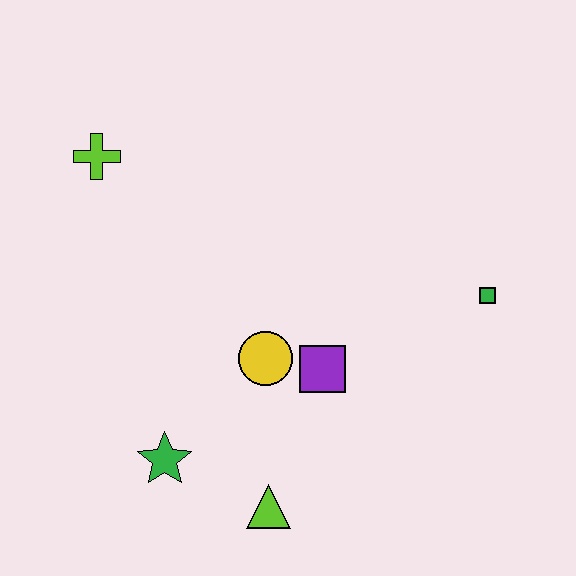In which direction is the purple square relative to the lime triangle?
The purple square is above the lime triangle.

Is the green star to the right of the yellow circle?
No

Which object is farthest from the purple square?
The lime cross is farthest from the purple square.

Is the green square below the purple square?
No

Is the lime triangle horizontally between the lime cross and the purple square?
Yes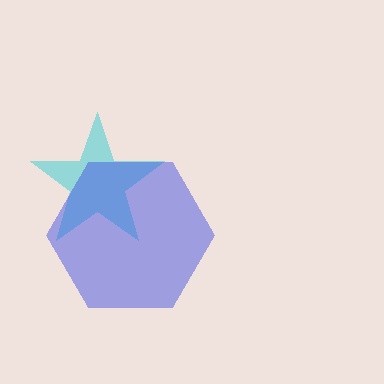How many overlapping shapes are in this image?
There are 2 overlapping shapes in the image.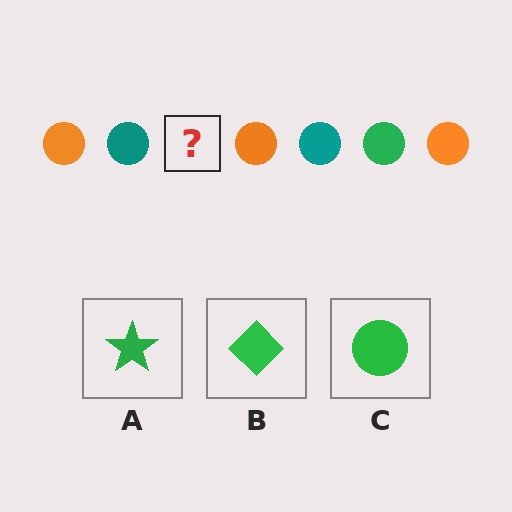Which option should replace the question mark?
Option C.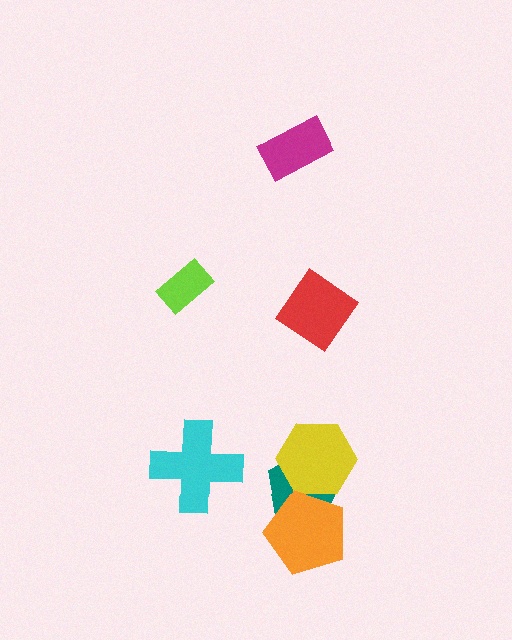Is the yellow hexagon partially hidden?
Yes, it is partially covered by another shape.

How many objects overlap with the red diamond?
0 objects overlap with the red diamond.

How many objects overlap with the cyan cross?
0 objects overlap with the cyan cross.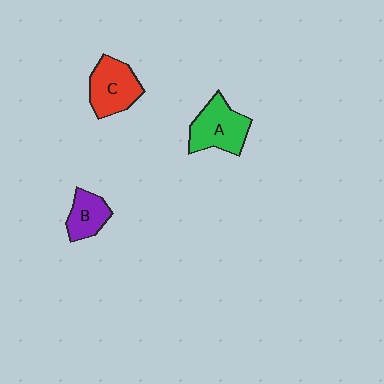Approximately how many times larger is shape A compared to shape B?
Approximately 1.5 times.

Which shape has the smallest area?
Shape B (purple).